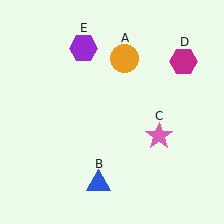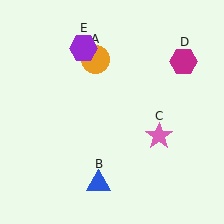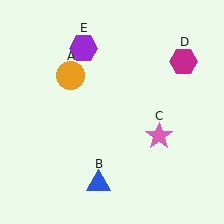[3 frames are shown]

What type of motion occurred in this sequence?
The orange circle (object A) rotated counterclockwise around the center of the scene.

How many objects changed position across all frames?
1 object changed position: orange circle (object A).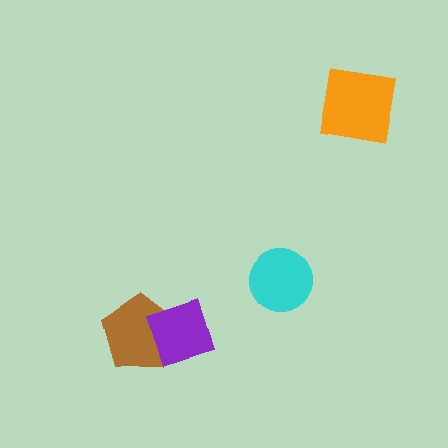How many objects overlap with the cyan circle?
0 objects overlap with the cyan circle.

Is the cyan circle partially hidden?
No, no other shape covers it.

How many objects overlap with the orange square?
0 objects overlap with the orange square.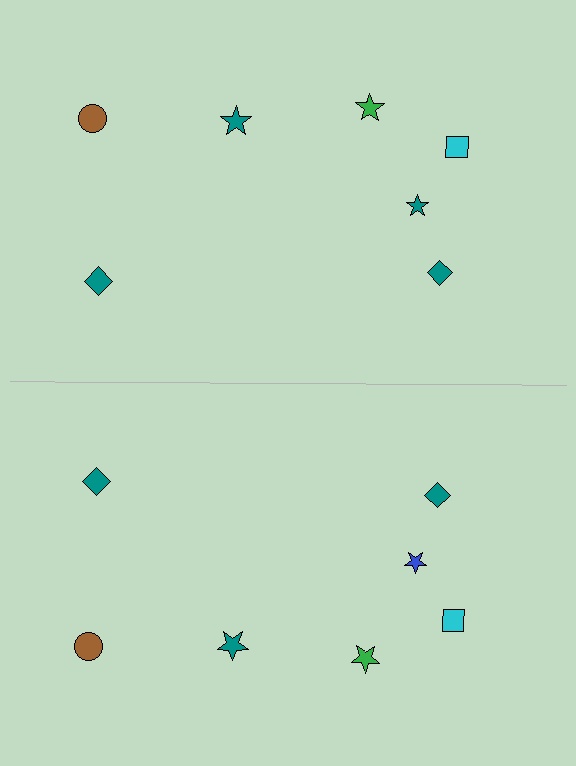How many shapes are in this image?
There are 14 shapes in this image.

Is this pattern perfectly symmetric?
No, the pattern is not perfectly symmetric. The blue star on the bottom side breaks the symmetry — its mirror counterpart is teal.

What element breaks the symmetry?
The blue star on the bottom side breaks the symmetry — its mirror counterpart is teal.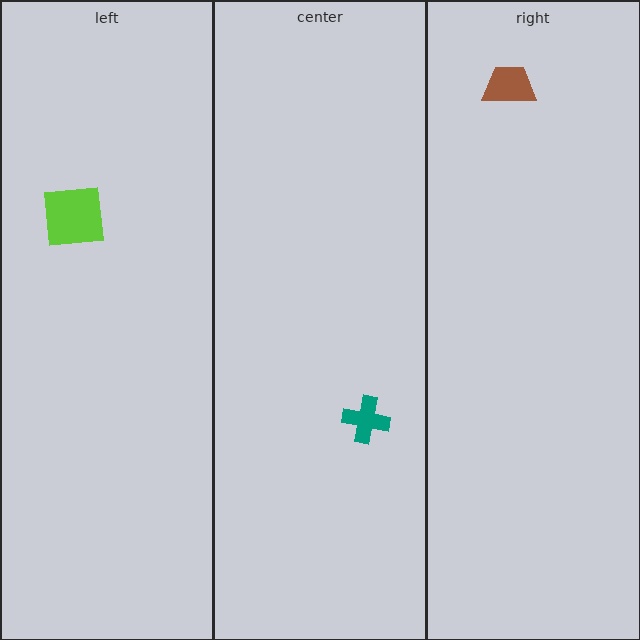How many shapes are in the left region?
1.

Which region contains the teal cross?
The center region.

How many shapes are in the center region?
1.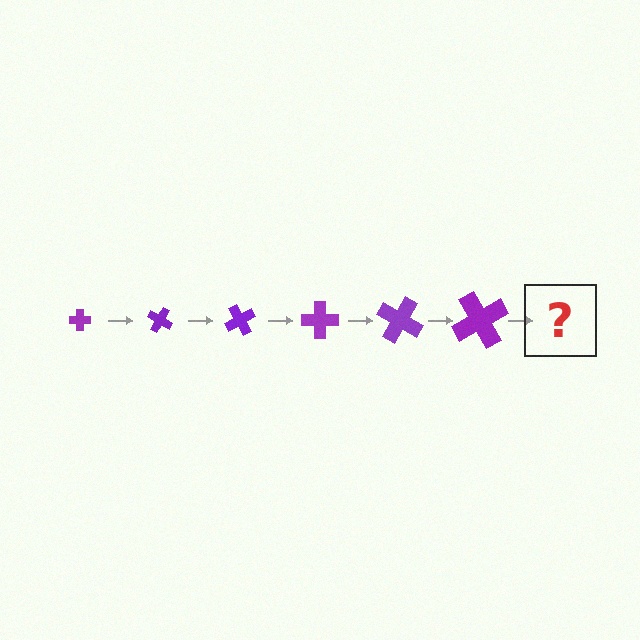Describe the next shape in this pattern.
It should be a cross, larger than the previous one and rotated 180 degrees from the start.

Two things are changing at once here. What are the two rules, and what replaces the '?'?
The two rules are that the cross grows larger each step and it rotates 30 degrees each step. The '?' should be a cross, larger than the previous one and rotated 180 degrees from the start.